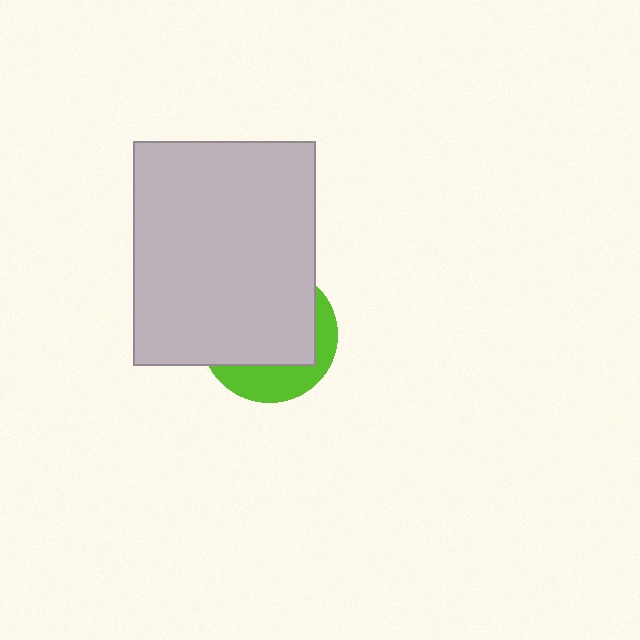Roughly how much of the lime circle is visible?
A small part of it is visible (roughly 32%).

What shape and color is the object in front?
The object in front is a light gray rectangle.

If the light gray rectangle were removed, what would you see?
You would see the complete lime circle.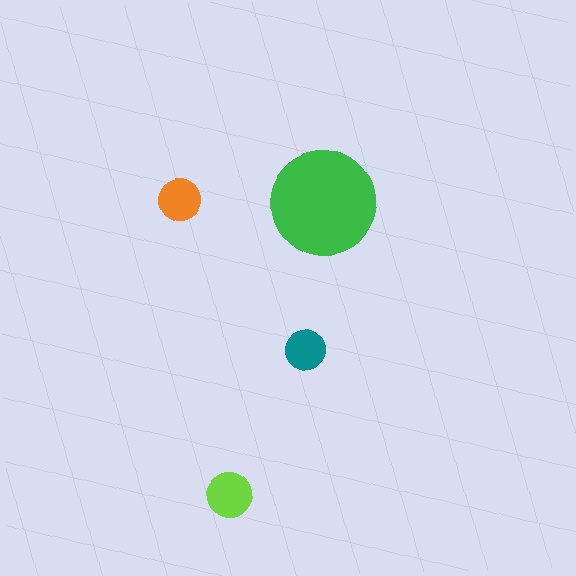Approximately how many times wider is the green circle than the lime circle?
About 2.5 times wider.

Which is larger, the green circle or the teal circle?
The green one.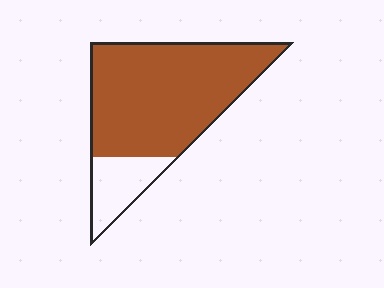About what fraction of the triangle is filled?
About four fifths (4/5).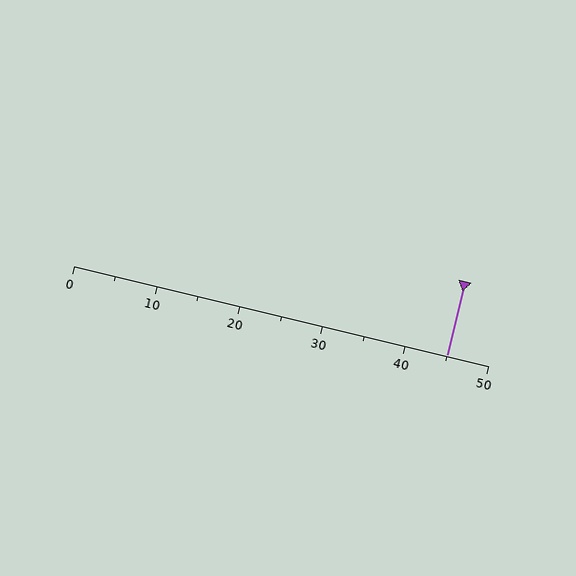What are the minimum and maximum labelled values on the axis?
The axis runs from 0 to 50.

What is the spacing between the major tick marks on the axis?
The major ticks are spaced 10 apart.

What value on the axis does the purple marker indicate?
The marker indicates approximately 45.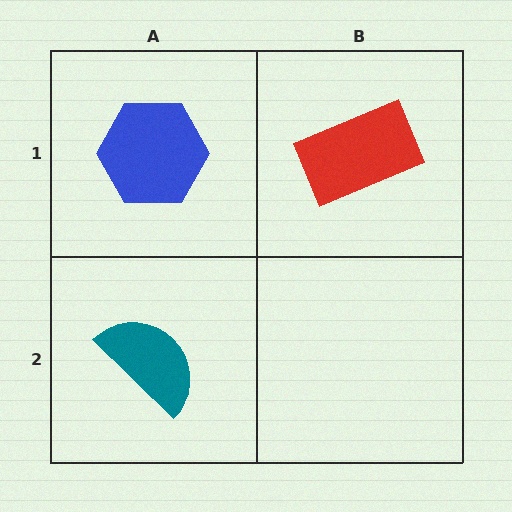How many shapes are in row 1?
2 shapes.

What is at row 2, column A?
A teal semicircle.